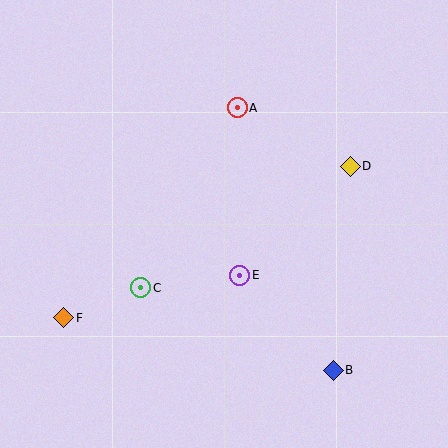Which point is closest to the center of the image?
Point E at (240, 275) is closest to the center.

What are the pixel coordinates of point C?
Point C is at (141, 288).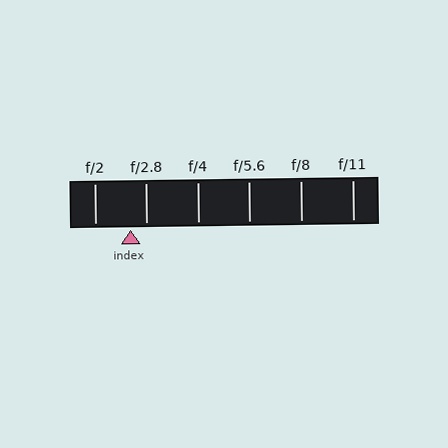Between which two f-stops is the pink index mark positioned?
The index mark is between f/2 and f/2.8.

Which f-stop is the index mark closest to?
The index mark is closest to f/2.8.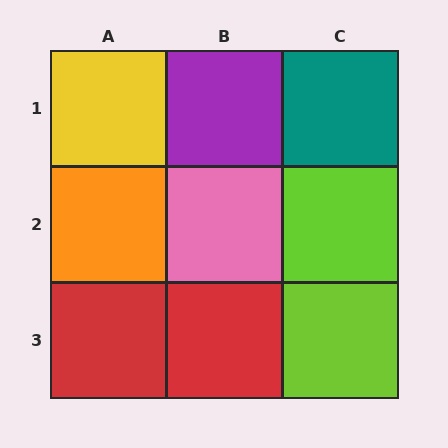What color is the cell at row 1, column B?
Purple.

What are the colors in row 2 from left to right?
Orange, pink, lime.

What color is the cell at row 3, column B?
Red.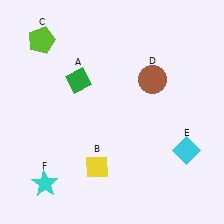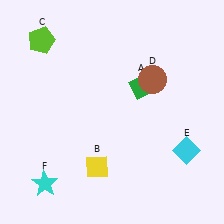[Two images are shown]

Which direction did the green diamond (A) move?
The green diamond (A) moved right.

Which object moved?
The green diamond (A) moved right.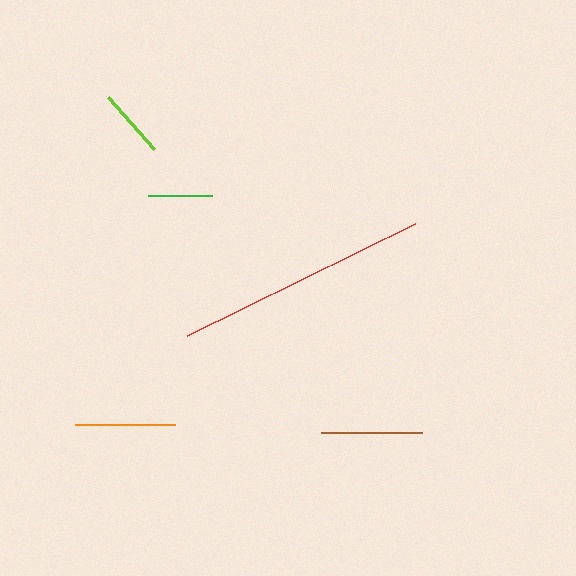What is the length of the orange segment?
The orange segment is approximately 99 pixels long.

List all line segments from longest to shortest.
From longest to shortest: red, brown, orange, lime, green.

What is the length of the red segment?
The red segment is approximately 255 pixels long.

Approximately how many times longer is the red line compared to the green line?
The red line is approximately 3.9 times the length of the green line.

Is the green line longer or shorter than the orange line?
The orange line is longer than the green line.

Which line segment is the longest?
The red line is the longest at approximately 255 pixels.